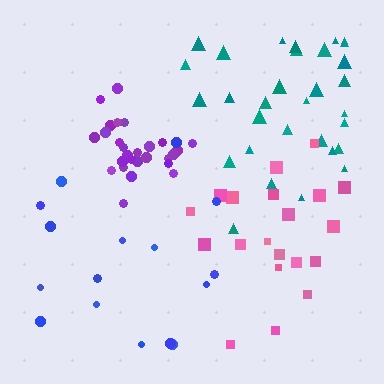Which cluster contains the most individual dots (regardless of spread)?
Teal (31).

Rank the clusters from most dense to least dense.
purple, teal, pink, blue.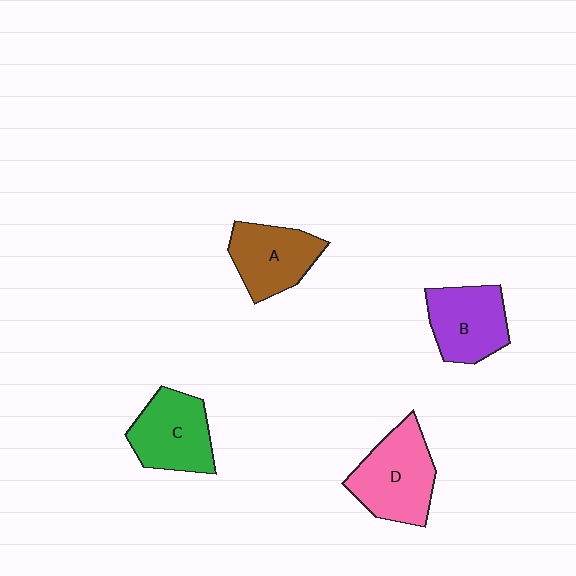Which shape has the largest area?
Shape D (pink).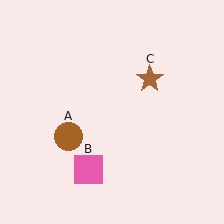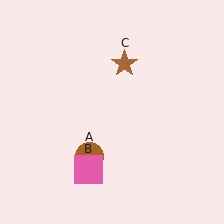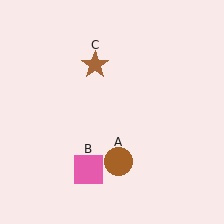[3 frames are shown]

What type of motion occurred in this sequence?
The brown circle (object A), brown star (object C) rotated counterclockwise around the center of the scene.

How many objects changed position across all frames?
2 objects changed position: brown circle (object A), brown star (object C).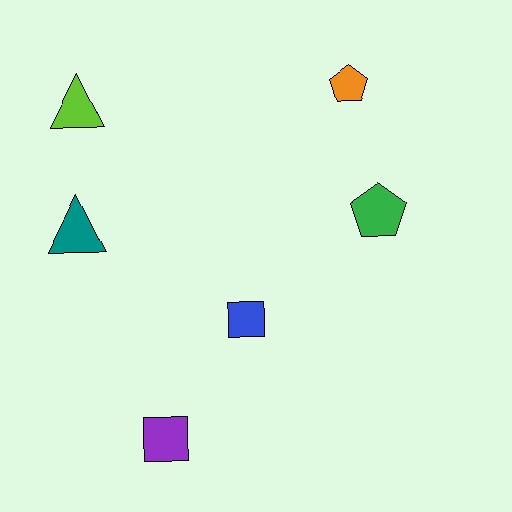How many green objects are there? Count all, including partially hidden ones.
There is 1 green object.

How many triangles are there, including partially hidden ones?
There are 2 triangles.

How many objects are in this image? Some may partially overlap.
There are 6 objects.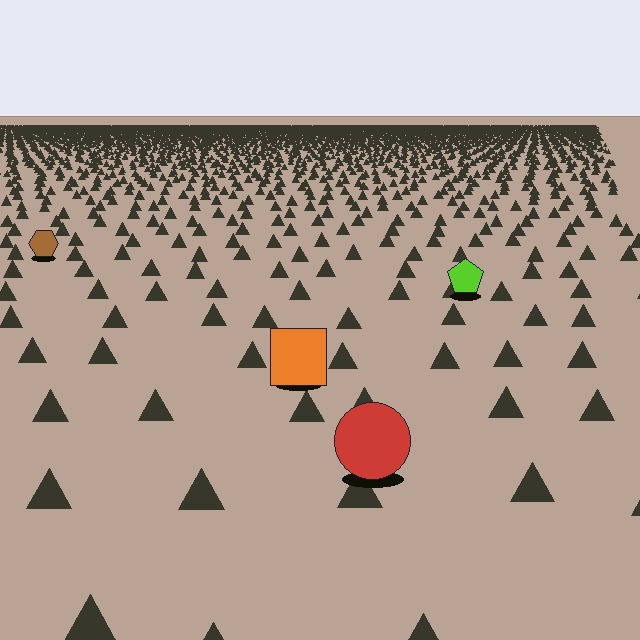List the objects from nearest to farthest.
From nearest to farthest: the red circle, the orange square, the lime pentagon, the brown hexagon.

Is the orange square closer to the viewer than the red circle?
No. The red circle is closer — you can tell from the texture gradient: the ground texture is coarser near it.